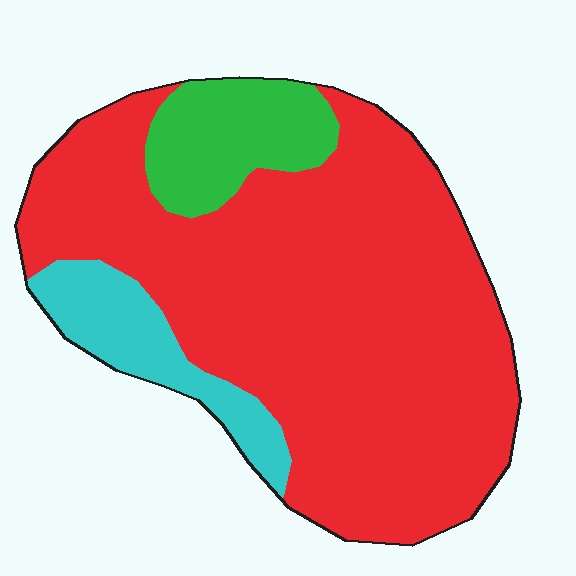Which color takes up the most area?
Red, at roughly 75%.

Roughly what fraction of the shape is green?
Green covers around 10% of the shape.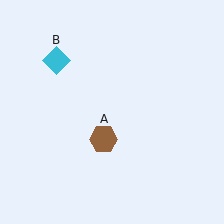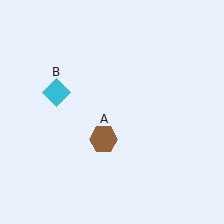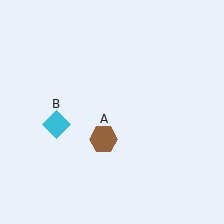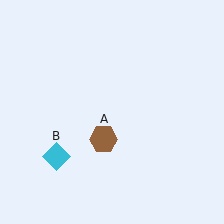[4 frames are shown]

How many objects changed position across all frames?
1 object changed position: cyan diamond (object B).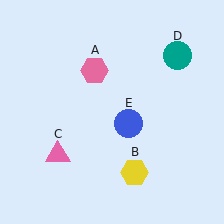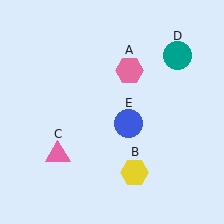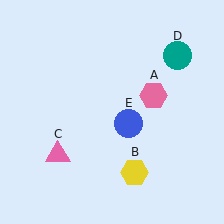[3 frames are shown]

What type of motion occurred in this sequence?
The pink hexagon (object A) rotated clockwise around the center of the scene.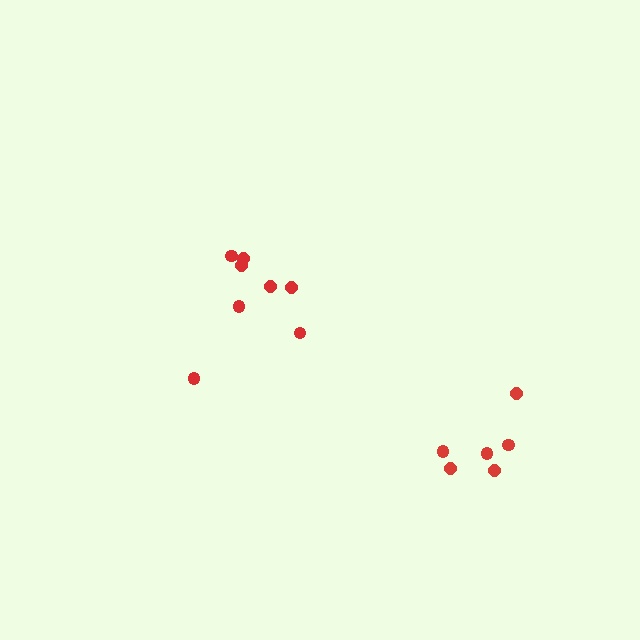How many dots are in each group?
Group 1: 8 dots, Group 2: 6 dots (14 total).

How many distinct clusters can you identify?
There are 2 distinct clusters.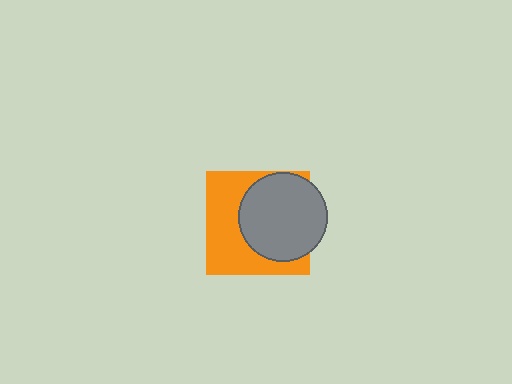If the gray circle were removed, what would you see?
You would see the complete orange square.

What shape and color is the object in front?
The object in front is a gray circle.